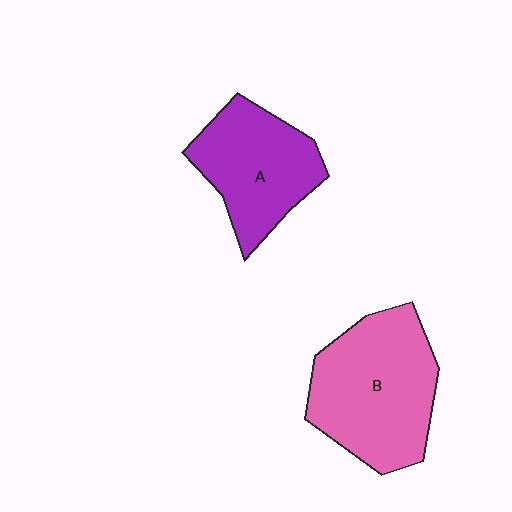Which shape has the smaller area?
Shape A (purple).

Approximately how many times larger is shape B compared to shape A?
Approximately 1.3 times.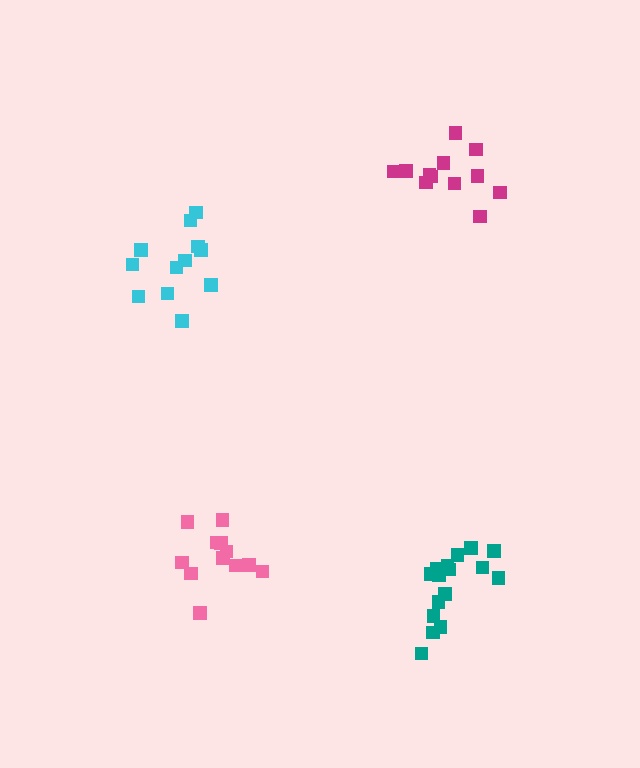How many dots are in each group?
Group 1: 12 dots, Group 2: 12 dots, Group 3: 12 dots, Group 4: 16 dots (52 total).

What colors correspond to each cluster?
The clusters are colored: magenta, cyan, pink, teal.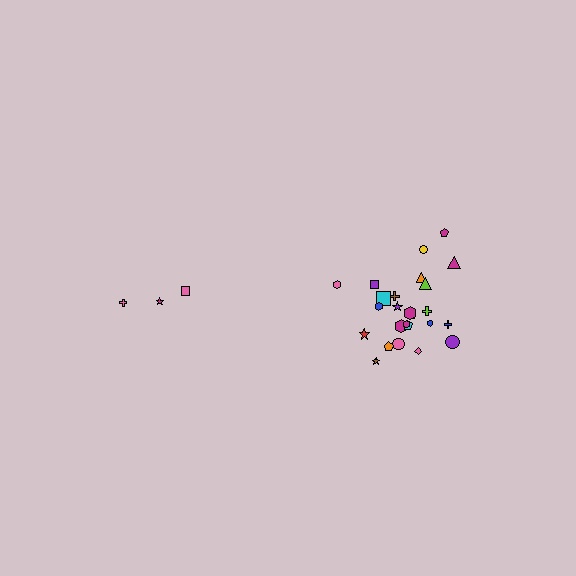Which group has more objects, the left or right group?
The right group.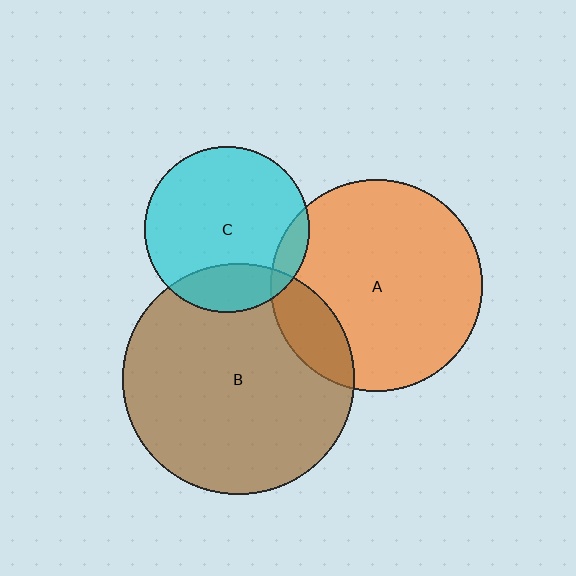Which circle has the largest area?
Circle B (brown).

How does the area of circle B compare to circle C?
Approximately 2.0 times.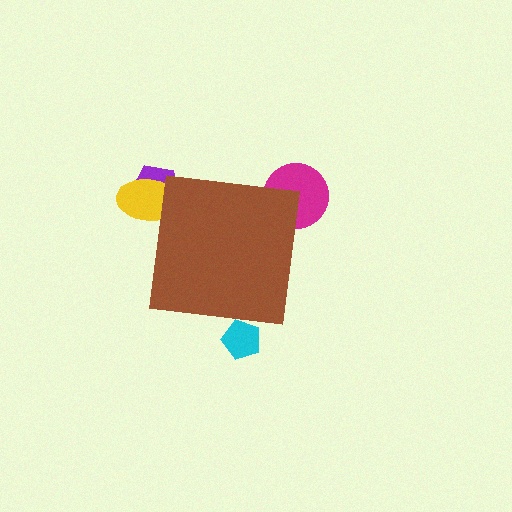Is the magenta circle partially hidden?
Yes, the magenta circle is partially hidden behind the brown square.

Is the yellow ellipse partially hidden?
Yes, the yellow ellipse is partially hidden behind the brown square.